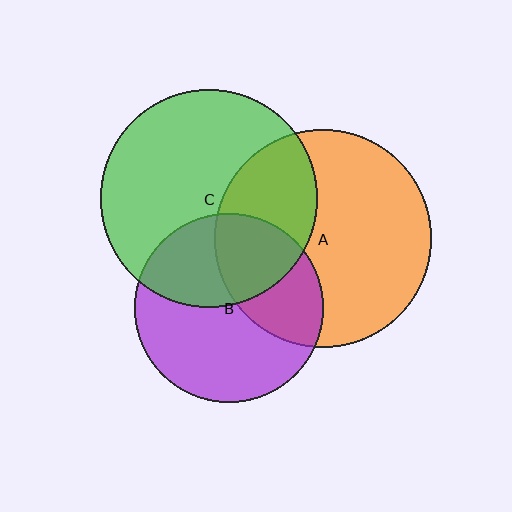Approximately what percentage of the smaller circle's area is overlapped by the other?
Approximately 35%.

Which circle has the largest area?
Circle A (orange).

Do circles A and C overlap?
Yes.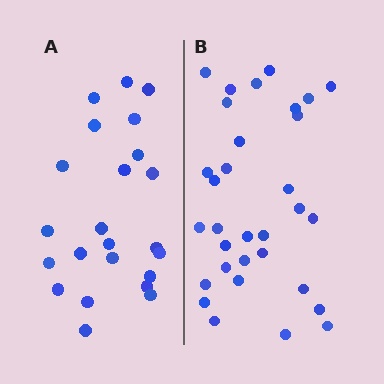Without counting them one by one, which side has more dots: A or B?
Region B (the right region) has more dots.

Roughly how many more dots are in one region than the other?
Region B has roughly 8 or so more dots than region A.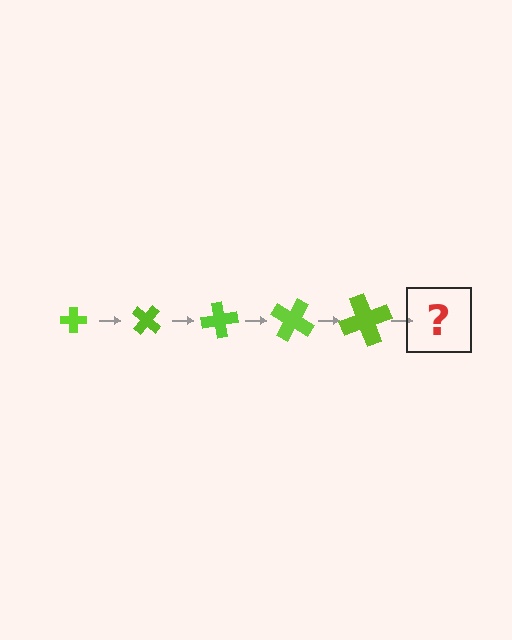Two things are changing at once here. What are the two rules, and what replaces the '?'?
The two rules are that the cross grows larger each step and it rotates 40 degrees each step. The '?' should be a cross, larger than the previous one and rotated 200 degrees from the start.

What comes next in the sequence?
The next element should be a cross, larger than the previous one and rotated 200 degrees from the start.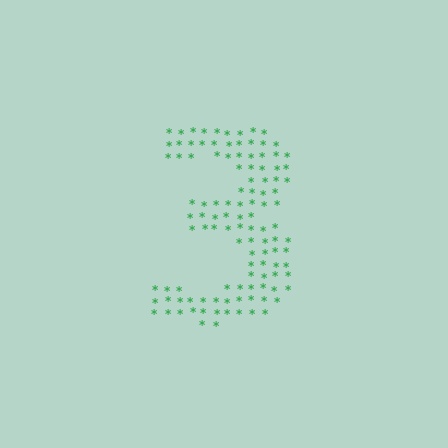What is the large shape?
The large shape is the digit 3.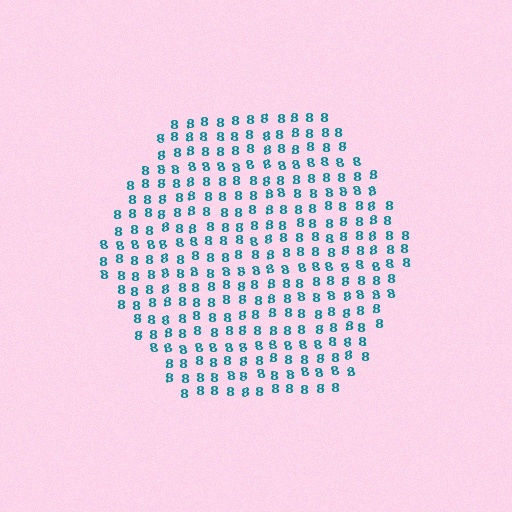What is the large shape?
The large shape is a hexagon.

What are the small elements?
The small elements are digit 8's.